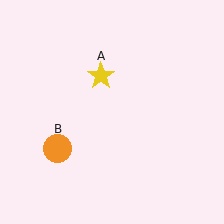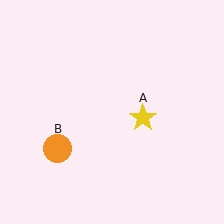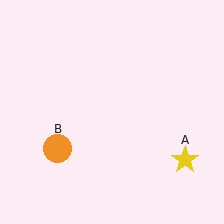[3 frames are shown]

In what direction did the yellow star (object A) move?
The yellow star (object A) moved down and to the right.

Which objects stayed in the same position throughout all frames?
Orange circle (object B) remained stationary.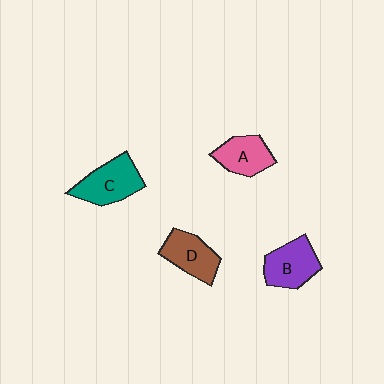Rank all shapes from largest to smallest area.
From largest to smallest: C (teal), B (purple), D (brown), A (pink).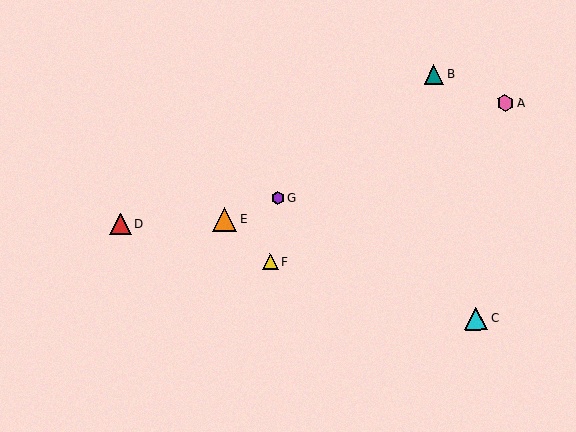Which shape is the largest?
The orange triangle (labeled E) is the largest.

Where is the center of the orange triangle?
The center of the orange triangle is at (225, 219).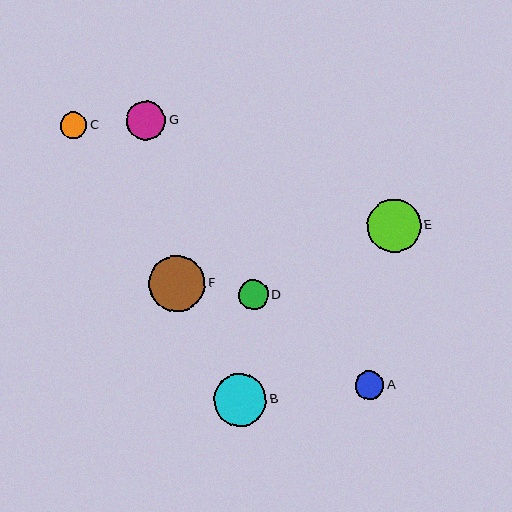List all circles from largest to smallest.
From largest to smallest: F, E, B, G, D, A, C.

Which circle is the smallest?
Circle C is the smallest with a size of approximately 27 pixels.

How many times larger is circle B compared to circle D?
Circle B is approximately 1.8 times the size of circle D.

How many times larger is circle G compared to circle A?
Circle G is approximately 1.4 times the size of circle A.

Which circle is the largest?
Circle F is the largest with a size of approximately 56 pixels.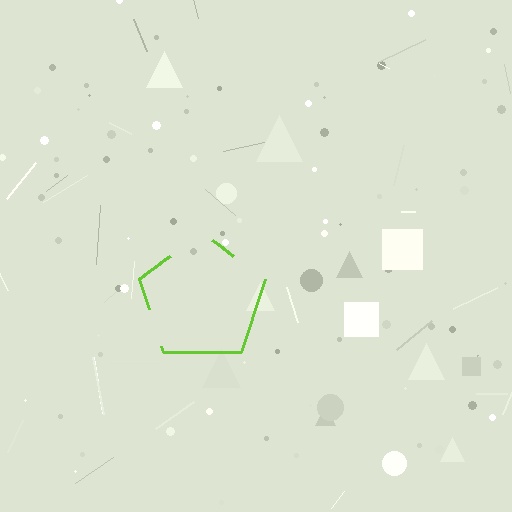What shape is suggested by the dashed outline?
The dashed outline suggests a pentagon.